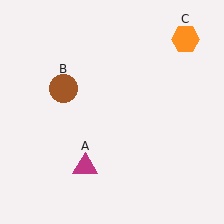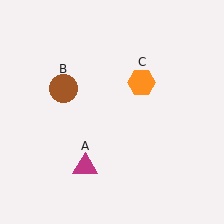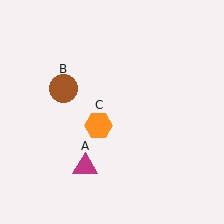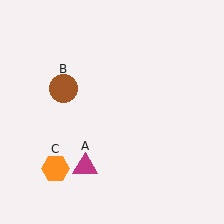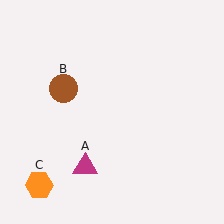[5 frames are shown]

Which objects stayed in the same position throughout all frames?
Magenta triangle (object A) and brown circle (object B) remained stationary.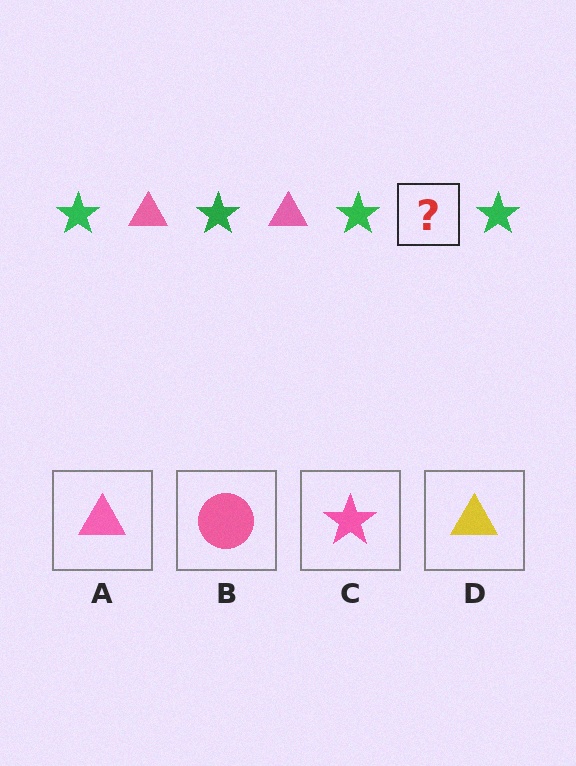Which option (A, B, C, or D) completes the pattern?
A.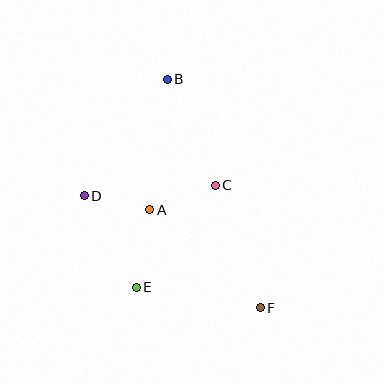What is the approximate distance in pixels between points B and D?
The distance between B and D is approximately 143 pixels.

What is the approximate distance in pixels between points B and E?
The distance between B and E is approximately 211 pixels.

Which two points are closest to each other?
Points A and D are closest to each other.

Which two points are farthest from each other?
Points B and F are farthest from each other.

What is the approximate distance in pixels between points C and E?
The distance between C and E is approximately 129 pixels.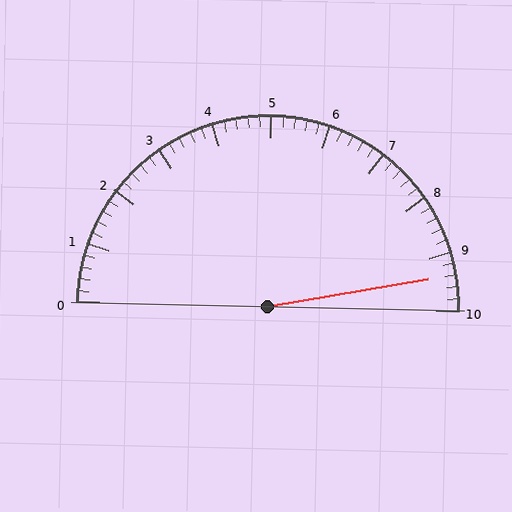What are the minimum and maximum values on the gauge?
The gauge ranges from 0 to 10.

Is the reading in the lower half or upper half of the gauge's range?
The reading is in the upper half of the range (0 to 10).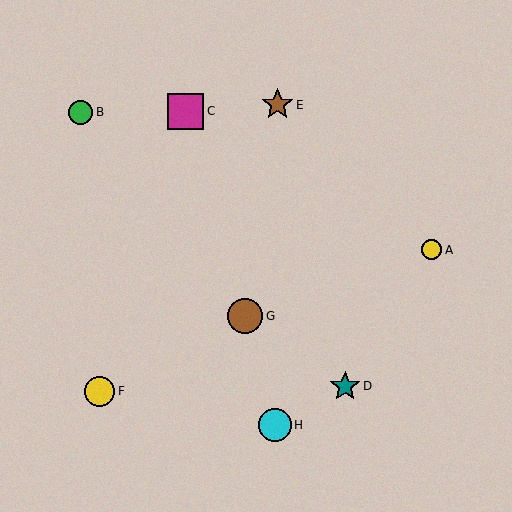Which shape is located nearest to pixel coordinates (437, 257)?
The yellow circle (labeled A) at (431, 250) is nearest to that location.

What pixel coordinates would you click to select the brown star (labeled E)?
Click at (277, 105) to select the brown star E.